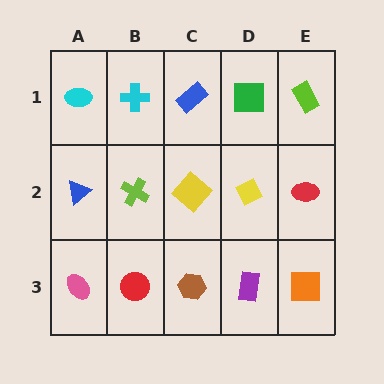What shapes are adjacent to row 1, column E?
A red ellipse (row 2, column E), a green square (row 1, column D).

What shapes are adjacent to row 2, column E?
A lime rectangle (row 1, column E), an orange square (row 3, column E), a yellow diamond (row 2, column D).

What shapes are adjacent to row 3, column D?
A yellow diamond (row 2, column D), a brown hexagon (row 3, column C), an orange square (row 3, column E).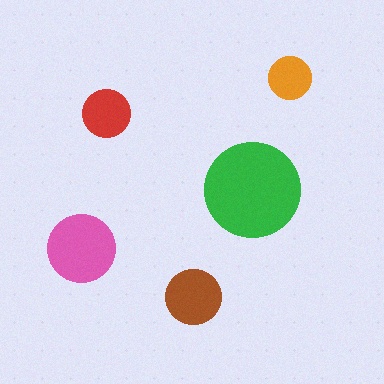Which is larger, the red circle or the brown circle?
The brown one.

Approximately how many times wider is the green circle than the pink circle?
About 1.5 times wider.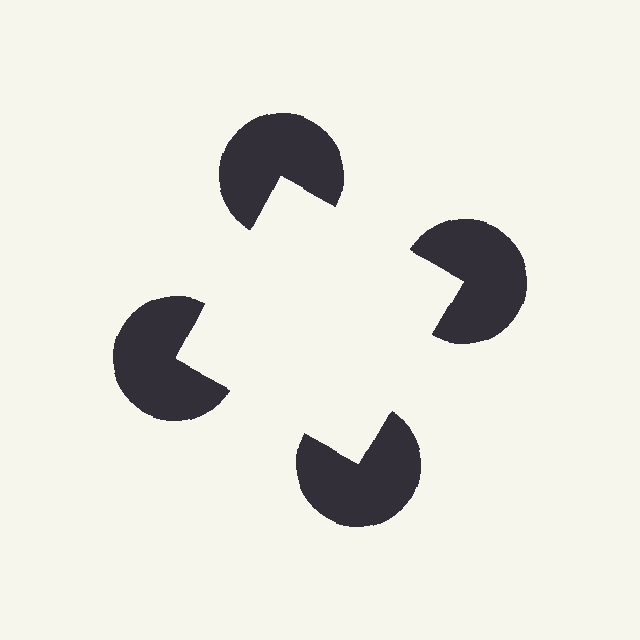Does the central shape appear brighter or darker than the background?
It typically appears slightly brighter than the background, even though no actual brightness change is drawn.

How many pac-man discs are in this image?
There are 4 — one at each vertex of the illusory square.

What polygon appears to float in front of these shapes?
An illusory square — its edges are inferred from the aligned wedge cuts in the pac-man discs, not physically drawn.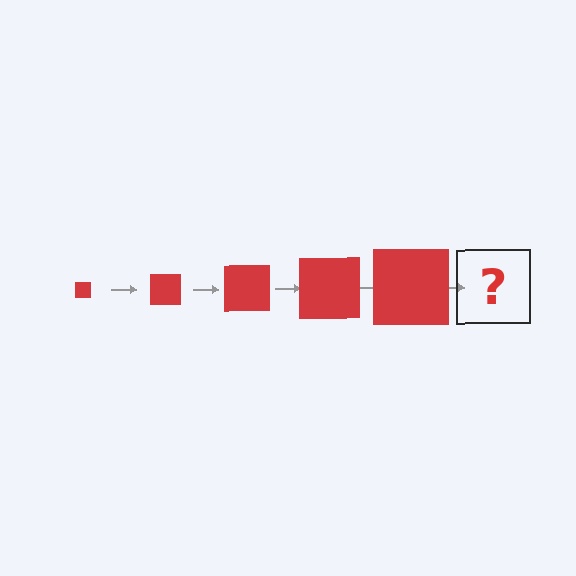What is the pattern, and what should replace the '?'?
The pattern is that the square gets progressively larger each step. The '?' should be a red square, larger than the previous one.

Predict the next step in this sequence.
The next step is a red square, larger than the previous one.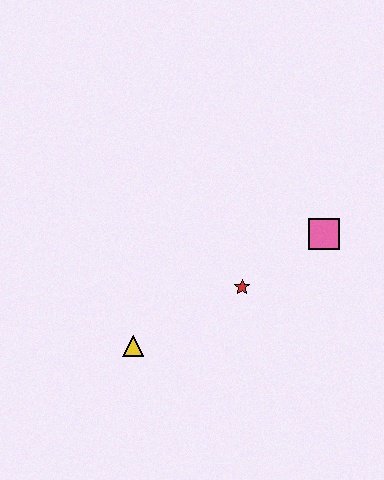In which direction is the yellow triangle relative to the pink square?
The yellow triangle is to the left of the pink square.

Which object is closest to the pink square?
The red star is closest to the pink square.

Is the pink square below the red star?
No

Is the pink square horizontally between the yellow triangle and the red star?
No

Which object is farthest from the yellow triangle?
The pink square is farthest from the yellow triangle.